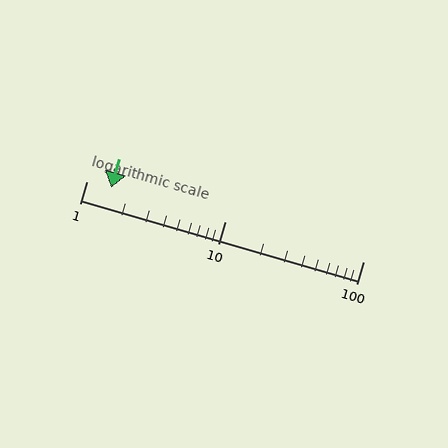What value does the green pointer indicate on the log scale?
The pointer indicates approximately 1.5.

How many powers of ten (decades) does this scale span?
The scale spans 2 decades, from 1 to 100.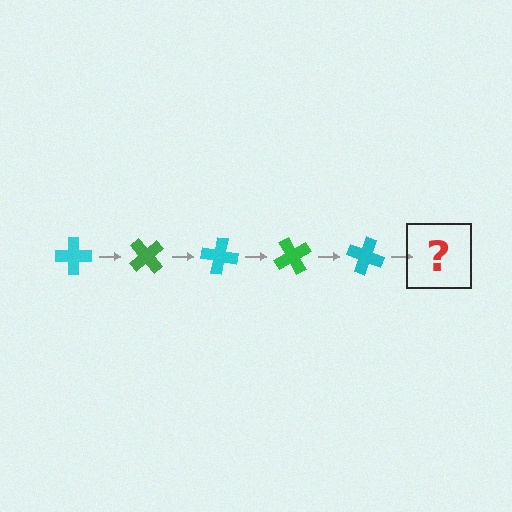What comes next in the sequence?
The next element should be a green cross, rotated 250 degrees from the start.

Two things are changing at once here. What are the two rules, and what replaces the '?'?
The two rules are that it rotates 50 degrees each step and the color cycles through cyan and green. The '?' should be a green cross, rotated 250 degrees from the start.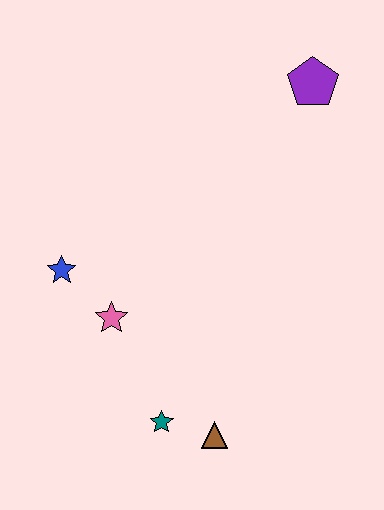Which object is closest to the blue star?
The pink star is closest to the blue star.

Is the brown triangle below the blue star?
Yes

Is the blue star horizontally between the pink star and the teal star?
No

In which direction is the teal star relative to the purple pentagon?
The teal star is below the purple pentagon.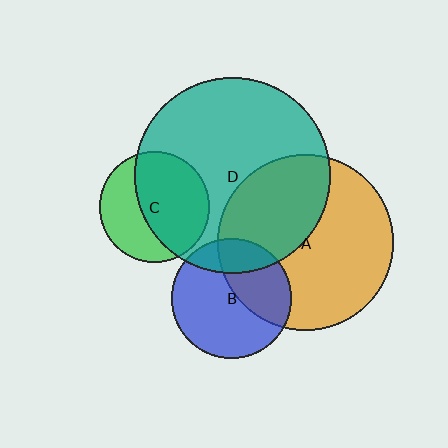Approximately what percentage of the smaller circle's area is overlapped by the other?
Approximately 20%.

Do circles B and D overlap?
Yes.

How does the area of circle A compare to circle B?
Approximately 2.2 times.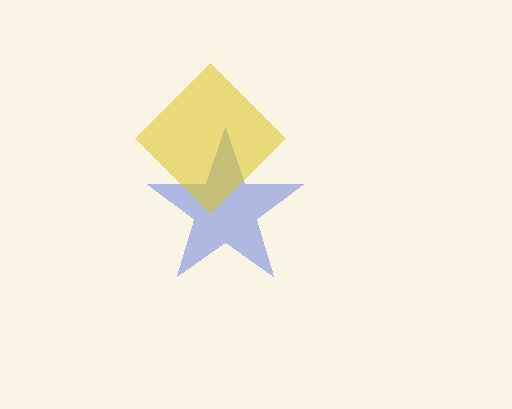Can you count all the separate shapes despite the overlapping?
Yes, there are 2 separate shapes.